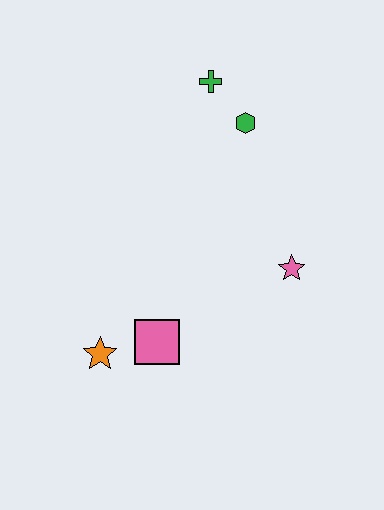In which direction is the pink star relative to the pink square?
The pink star is to the right of the pink square.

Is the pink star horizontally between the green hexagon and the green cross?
No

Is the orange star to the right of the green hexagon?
No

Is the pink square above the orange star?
Yes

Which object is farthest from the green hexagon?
The orange star is farthest from the green hexagon.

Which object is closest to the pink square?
The orange star is closest to the pink square.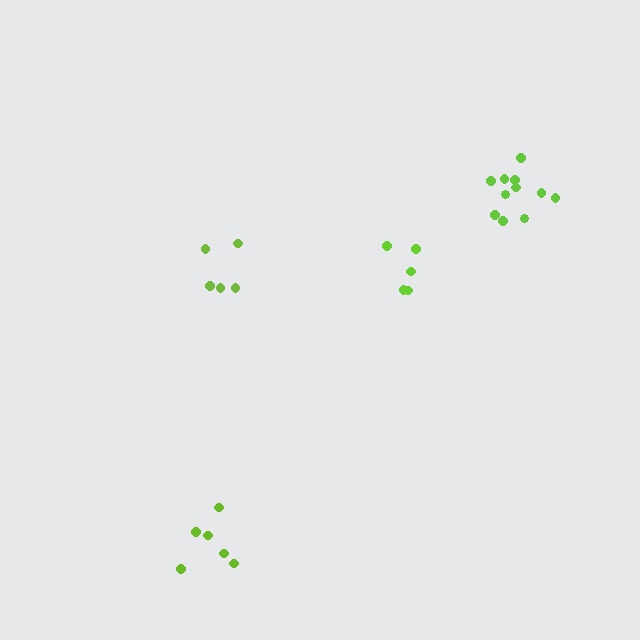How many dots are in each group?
Group 1: 5 dots, Group 2: 6 dots, Group 3: 5 dots, Group 4: 11 dots (27 total).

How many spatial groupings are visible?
There are 4 spatial groupings.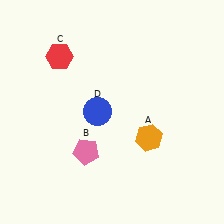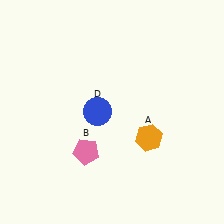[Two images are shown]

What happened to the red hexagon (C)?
The red hexagon (C) was removed in Image 2. It was in the top-left area of Image 1.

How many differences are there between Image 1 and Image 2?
There is 1 difference between the two images.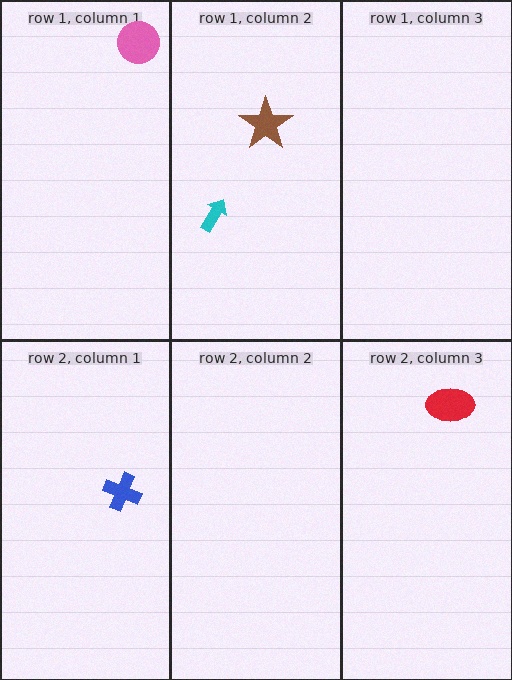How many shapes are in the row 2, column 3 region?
1.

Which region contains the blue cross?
The row 2, column 1 region.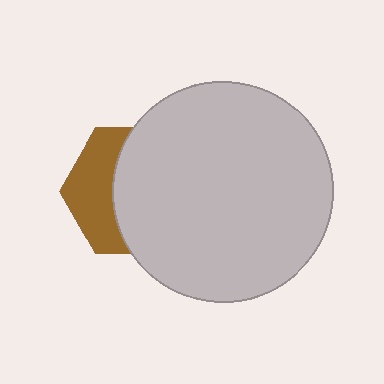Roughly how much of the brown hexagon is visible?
A small part of it is visible (roughly 38%).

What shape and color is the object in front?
The object in front is a light gray circle.